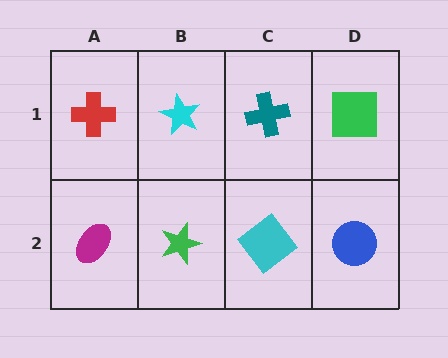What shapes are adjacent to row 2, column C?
A teal cross (row 1, column C), a green star (row 2, column B), a blue circle (row 2, column D).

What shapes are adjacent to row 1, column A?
A magenta ellipse (row 2, column A), a cyan star (row 1, column B).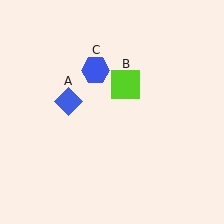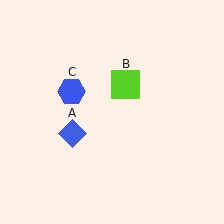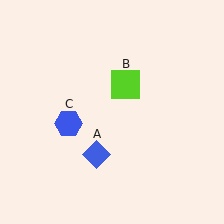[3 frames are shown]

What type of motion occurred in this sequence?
The blue diamond (object A), blue hexagon (object C) rotated counterclockwise around the center of the scene.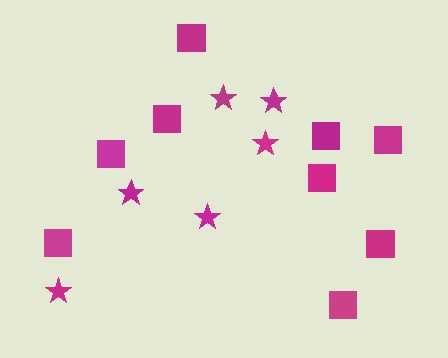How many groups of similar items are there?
There are 2 groups: one group of squares (9) and one group of stars (6).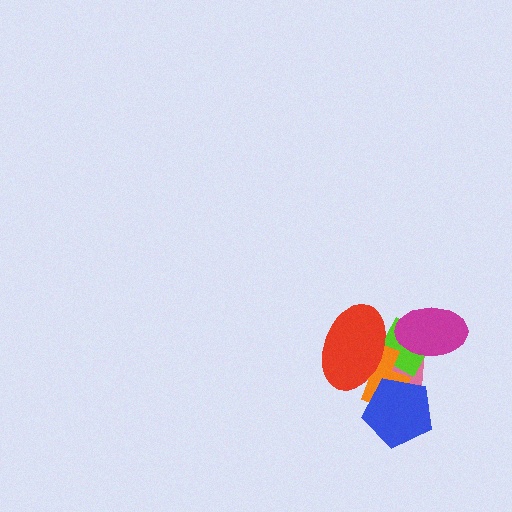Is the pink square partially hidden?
Yes, it is partially covered by another shape.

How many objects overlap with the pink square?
5 objects overlap with the pink square.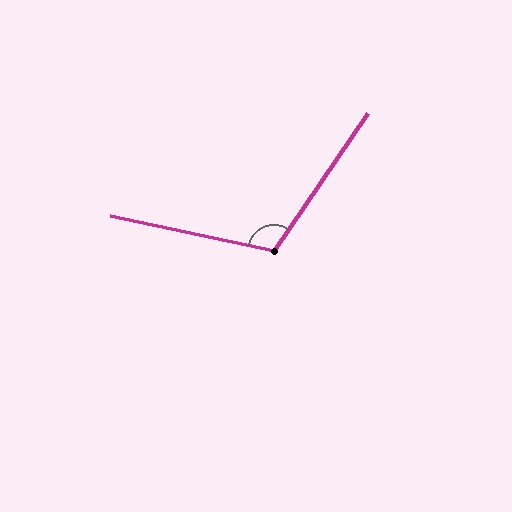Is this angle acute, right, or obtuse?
It is obtuse.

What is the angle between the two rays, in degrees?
Approximately 112 degrees.